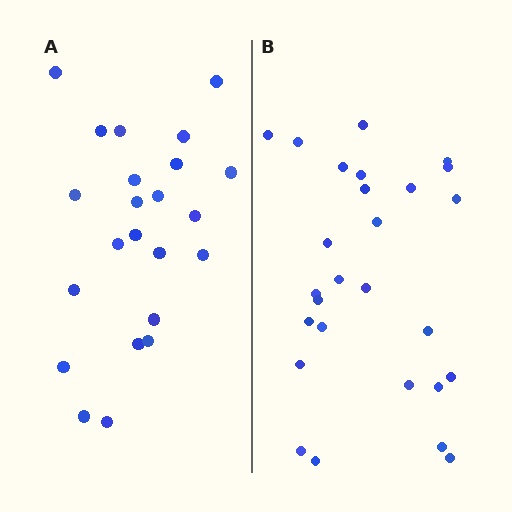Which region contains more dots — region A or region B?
Region B (the right region) has more dots.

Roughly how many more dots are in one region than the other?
Region B has about 4 more dots than region A.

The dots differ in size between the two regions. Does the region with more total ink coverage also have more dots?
No. Region A has more total ink coverage because its dots are larger, but region B actually contains more individual dots. Total area can be misleading — the number of items is what matters here.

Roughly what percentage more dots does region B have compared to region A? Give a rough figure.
About 15% more.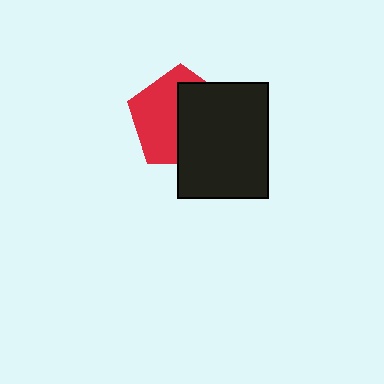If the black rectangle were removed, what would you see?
You would see the complete red pentagon.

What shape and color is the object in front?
The object in front is a black rectangle.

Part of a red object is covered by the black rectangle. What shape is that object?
It is a pentagon.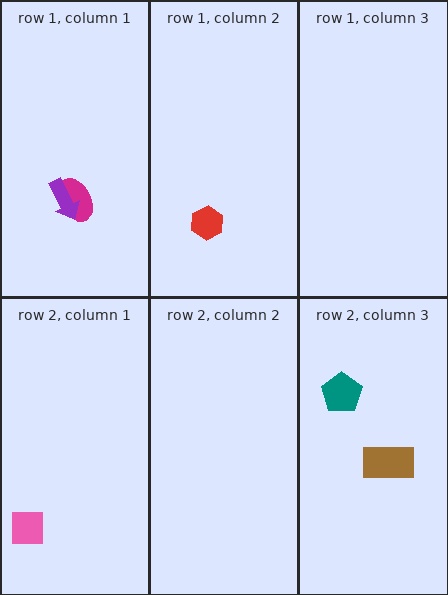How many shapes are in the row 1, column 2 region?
1.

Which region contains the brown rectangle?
The row 2, column 3 region.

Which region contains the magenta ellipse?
The row 1, column 1 region.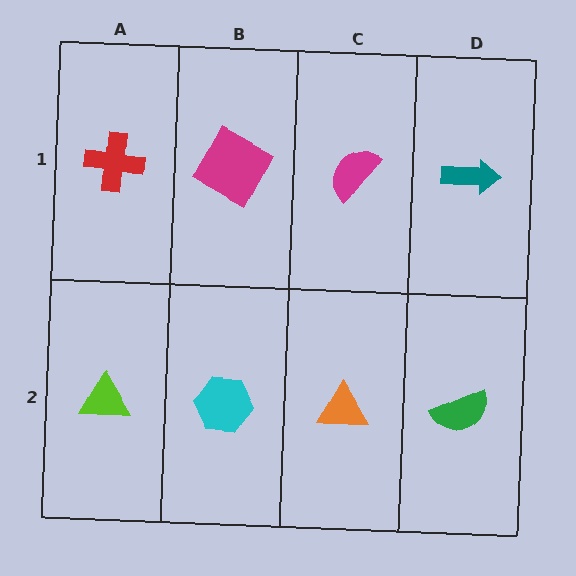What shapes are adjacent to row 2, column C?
A magenta semicircle (row 1, column C), a cyan hexagon (row 2, column B), a green semicircle (row 2, column D).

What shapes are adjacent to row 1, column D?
A green semicircle (row 2, column D), a magenta semicircle (row 1, column C).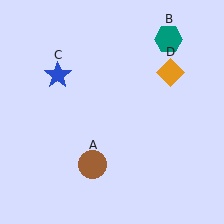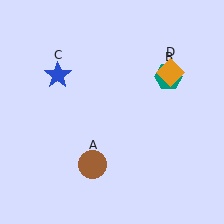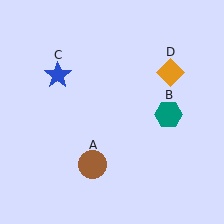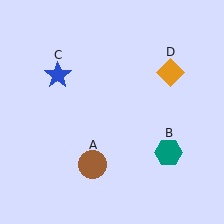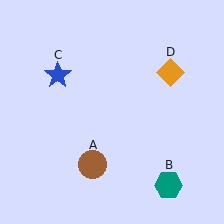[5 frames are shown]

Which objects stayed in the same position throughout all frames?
Brown circle (object A) and blue star (object C) and orange diamond (object D) remained stationary.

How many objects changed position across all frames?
1 object changed position: teal hexagon (object B).